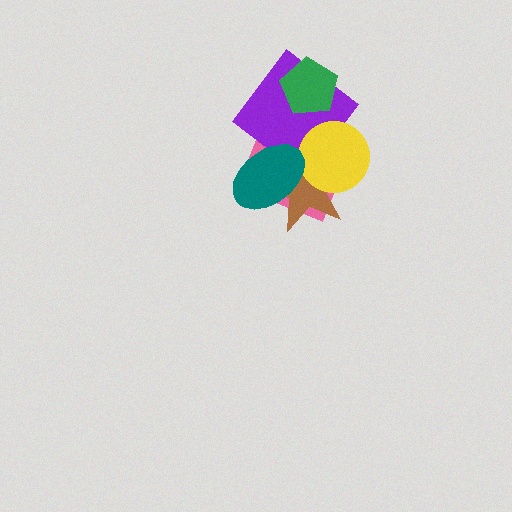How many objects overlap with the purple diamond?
5 objects overlap with the purple diamond.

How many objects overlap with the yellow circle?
3 objects overlap with the yellow circle.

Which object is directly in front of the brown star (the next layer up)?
The purple diamond is directly in front of the brown star.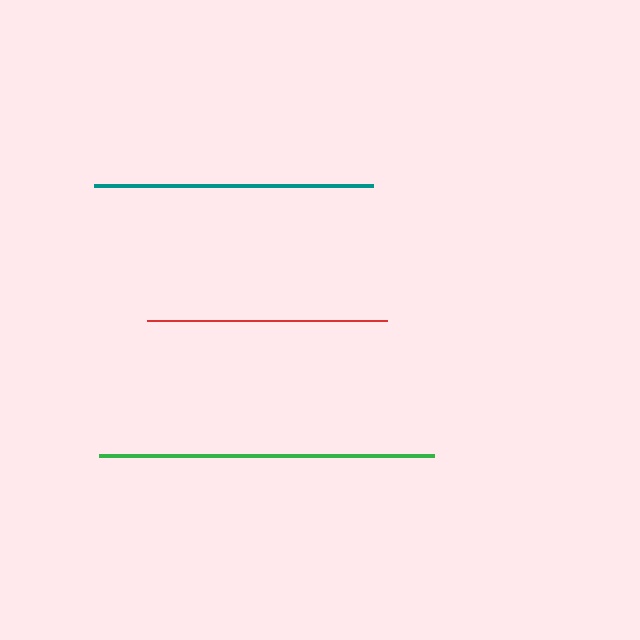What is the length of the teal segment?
The teal segment is approximately 278 pixels long.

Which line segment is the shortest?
The red line is the shortest at approximately 240 pixels.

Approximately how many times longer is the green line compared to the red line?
The green line is approximately 1.4 times the length of the red line.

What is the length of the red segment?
The red segment is approximately 240 pixels long.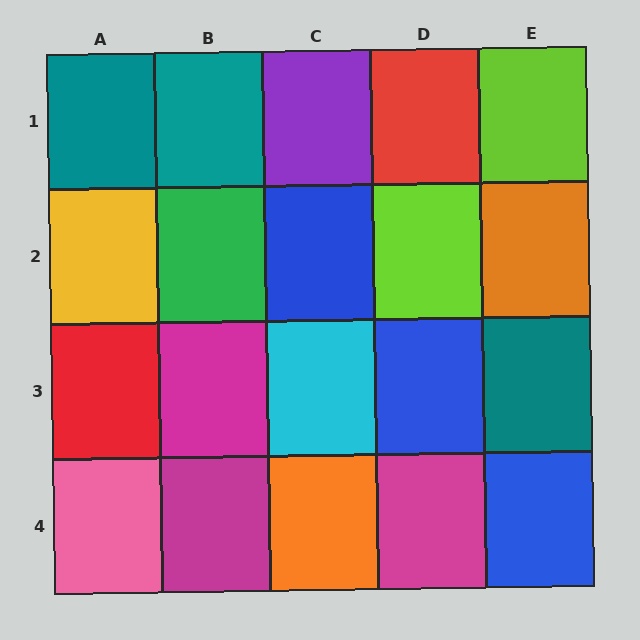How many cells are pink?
1 cell is pink.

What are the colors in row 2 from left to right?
Yellow, green, blue, lime, orange.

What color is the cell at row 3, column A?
Red.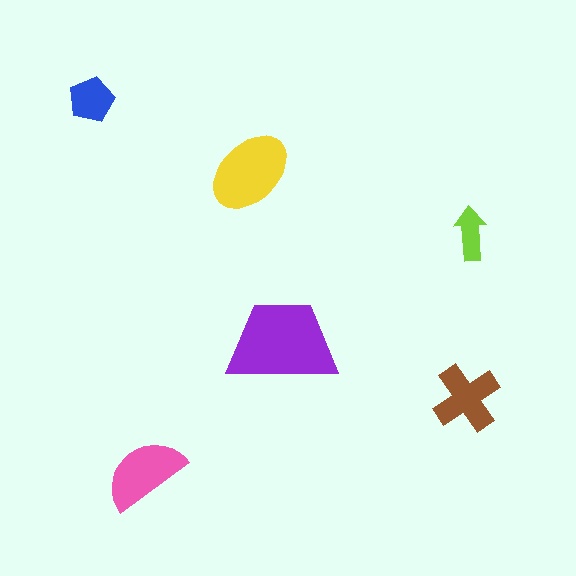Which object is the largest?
The purple trapezoid.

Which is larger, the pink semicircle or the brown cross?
The pink semicircle.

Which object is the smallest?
The lime arrow.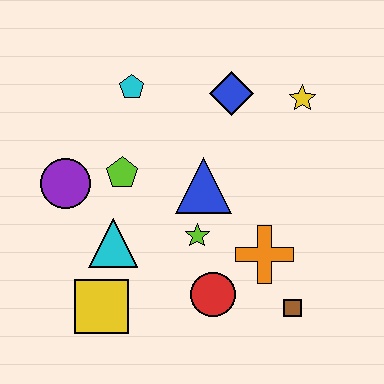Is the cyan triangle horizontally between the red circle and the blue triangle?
No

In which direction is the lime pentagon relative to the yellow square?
The lime pentagon is above the yellow square.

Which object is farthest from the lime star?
The yellow star is farthest from the lime star.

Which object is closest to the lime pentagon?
The purple circle is closest to the lime pentagon.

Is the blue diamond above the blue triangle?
Yes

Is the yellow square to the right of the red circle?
No